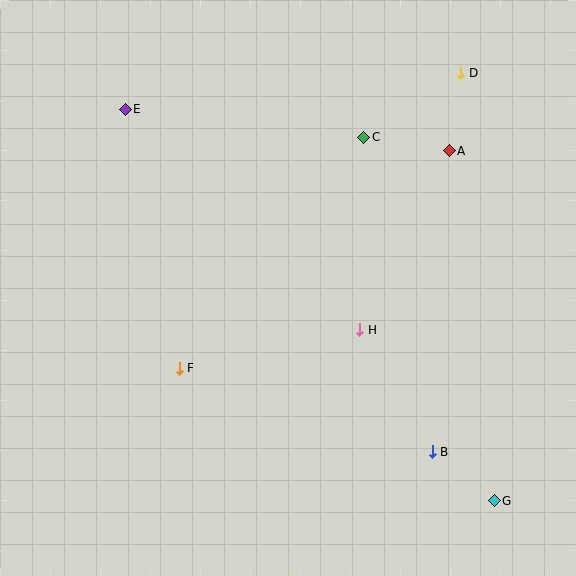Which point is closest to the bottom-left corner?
Point F is closest to the bottom-left corner.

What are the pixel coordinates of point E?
Point E is at (125, 109).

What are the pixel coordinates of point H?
Point H is at (360, 330).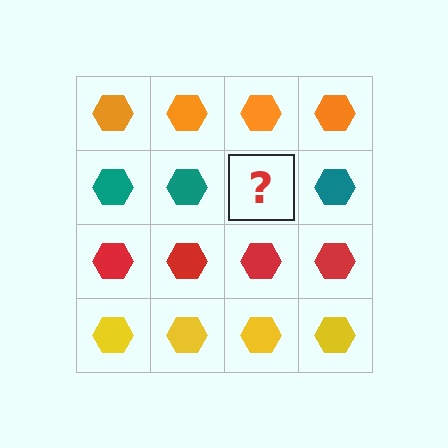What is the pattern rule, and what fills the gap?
The rule is that each row has a consistent color. The gap should be filled with a teal hexagon.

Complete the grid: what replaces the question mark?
The question mark should be replaced with a teal hexagon.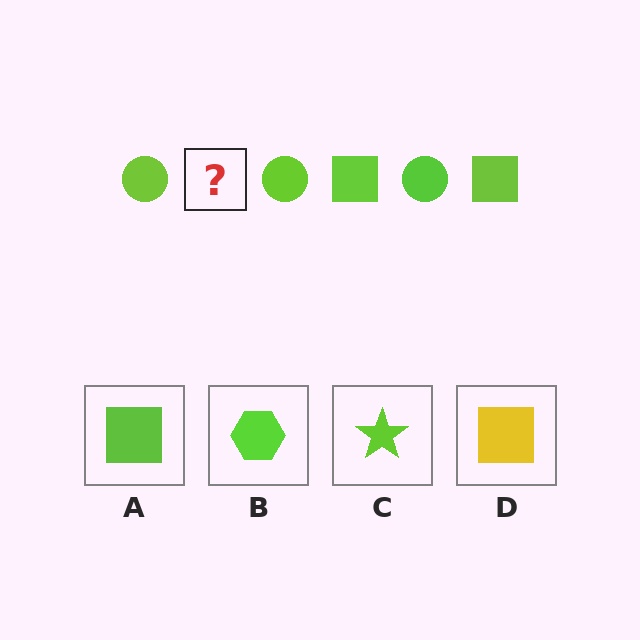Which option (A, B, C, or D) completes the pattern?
A.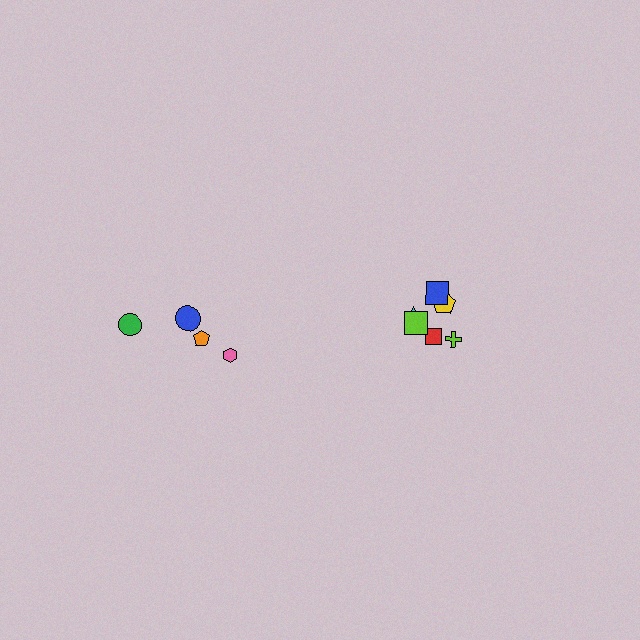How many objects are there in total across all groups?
There are 10 objects.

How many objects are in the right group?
There are 6 objects.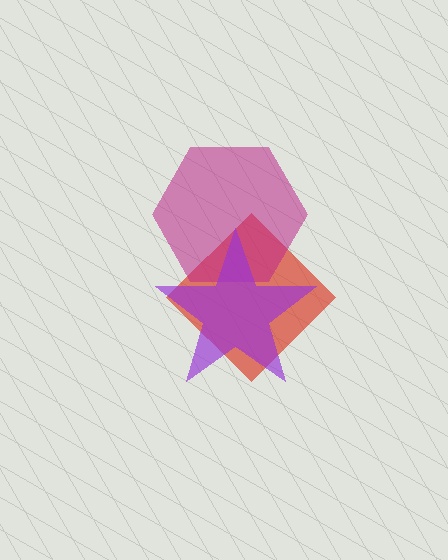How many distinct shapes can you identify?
There are 3 distinct shapes: a red diamond, a magenta hexagon, a purple star.